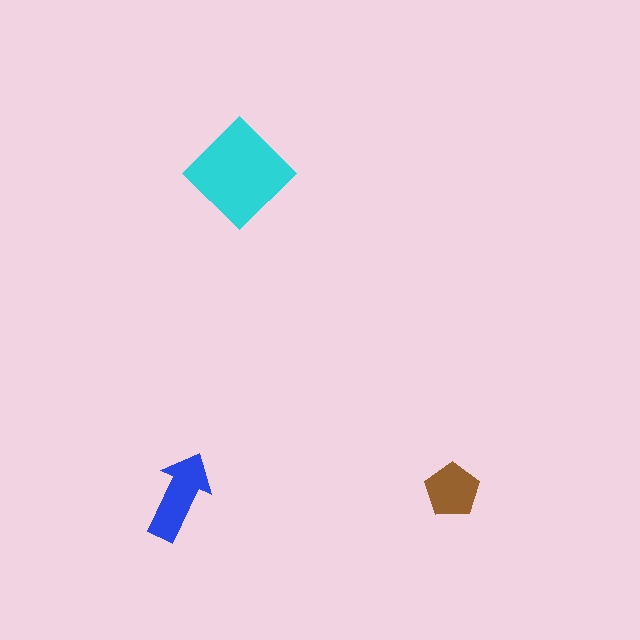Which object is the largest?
The cyan diamond.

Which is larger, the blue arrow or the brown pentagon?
The blue arrow.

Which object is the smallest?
The brown pentagon.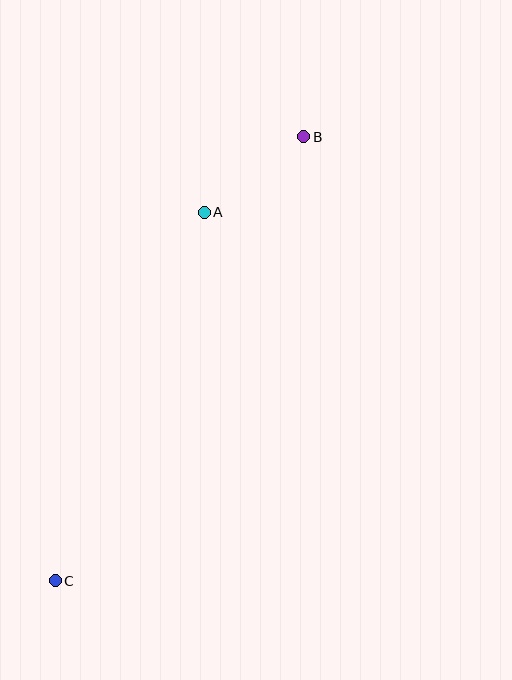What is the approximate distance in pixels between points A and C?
The distance between A and C is approximately 398 pixels.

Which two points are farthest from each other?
Points B and C are farthest from each other.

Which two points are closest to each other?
Points A and B are closest to each other.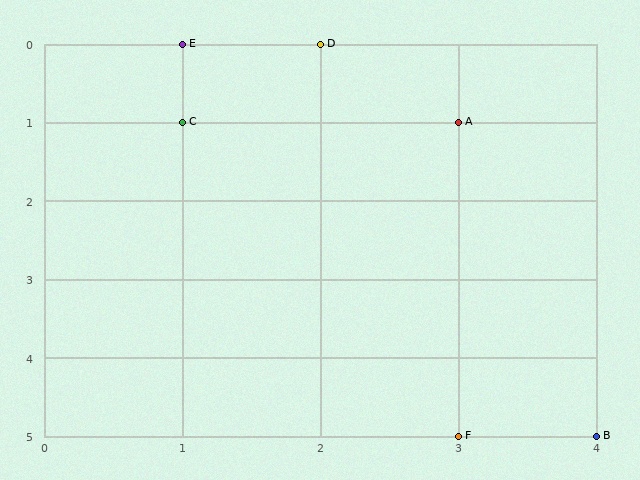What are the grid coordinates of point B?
Point B is at grid coordinates (4, 5).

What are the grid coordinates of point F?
Point F is at grid coordinates (3, 5).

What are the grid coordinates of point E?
Point E is at grid coordinates (1, 0).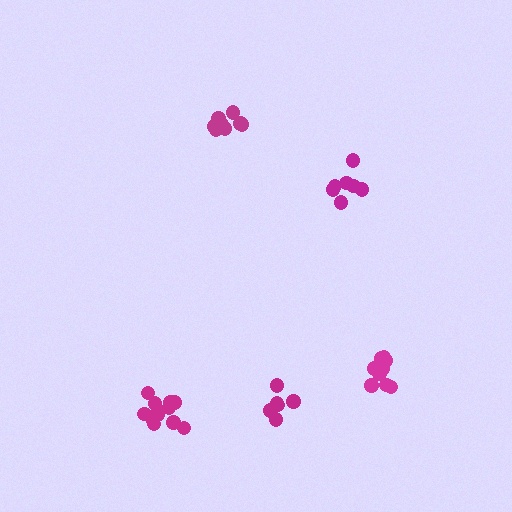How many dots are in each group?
Group 1: 6 dots, Group 2: 12 dots, Group 3: 7 dots, Group 4: 9 dots, Group 5: 8 dots (42 total).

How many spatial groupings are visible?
There are 5 spatial groupings.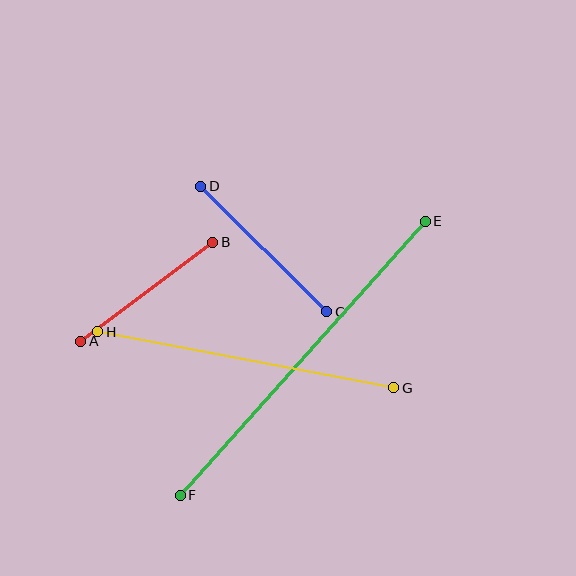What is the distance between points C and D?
The distance is approximately 178 pixels.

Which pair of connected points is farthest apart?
Points E and F are farthest apart.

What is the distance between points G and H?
The distance is approximately 301 pixels.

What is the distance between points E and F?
The distance is approximately 368 pixels.